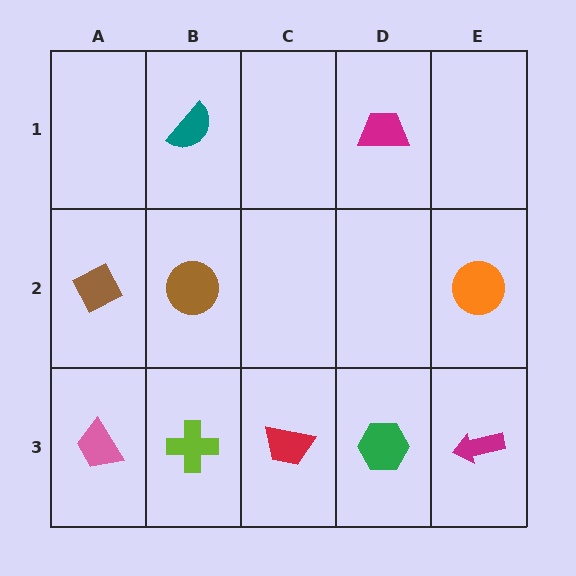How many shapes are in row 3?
5 shapes.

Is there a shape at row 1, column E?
No, that cell is empty.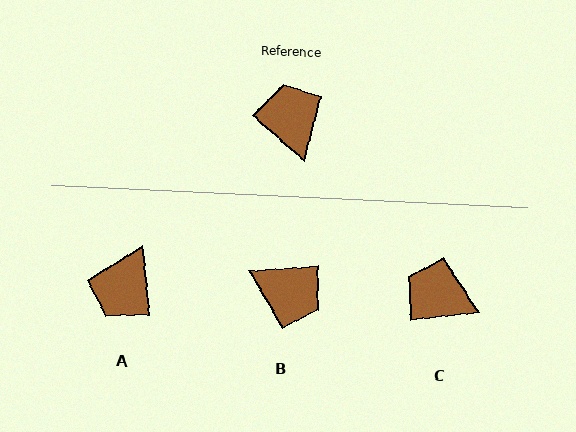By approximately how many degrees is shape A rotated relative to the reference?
Approximately 137 degrees counter-clockwise.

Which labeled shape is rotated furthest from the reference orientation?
A, about 137 degrees away.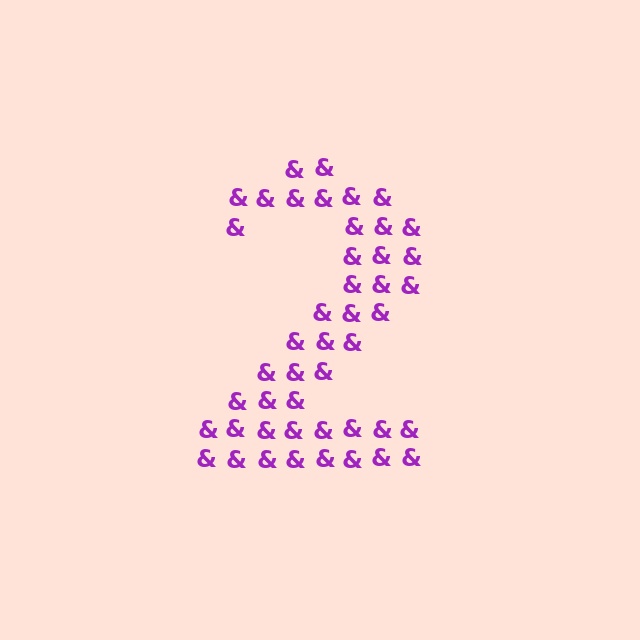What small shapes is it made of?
It is made of small ampersands.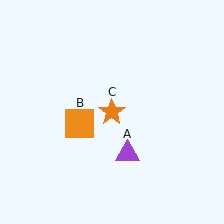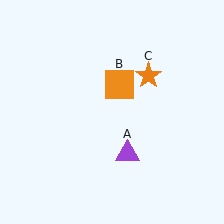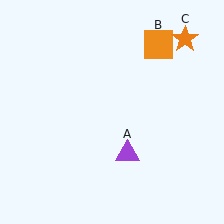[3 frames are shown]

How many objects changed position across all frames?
2 objects changed position: orange square (object B), orange star (object C).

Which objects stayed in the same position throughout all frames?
Purple triangle (object A) remained stationary.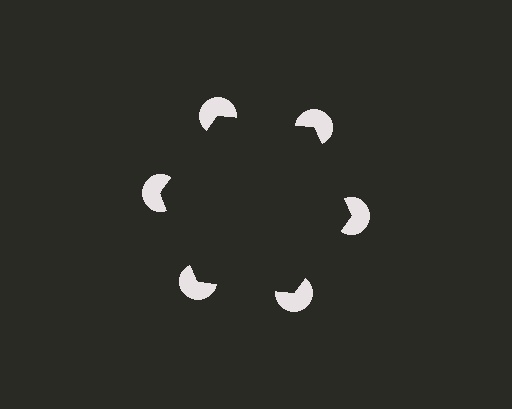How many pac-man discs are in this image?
There are 6 — one at each vertex of the illusory hexagon.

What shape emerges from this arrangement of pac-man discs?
An illusory hexagon — its edges are inferred from the aligned wedge cuts in the pac-man discs, not physically drawn.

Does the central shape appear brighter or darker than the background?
It typically appears slightly darker than the background, even though no actual brightness change is drawn.